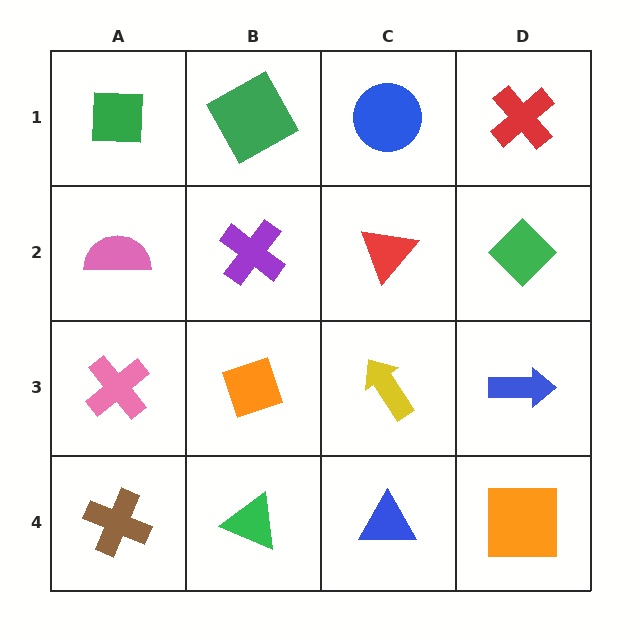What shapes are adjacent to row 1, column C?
A red triangle (row 2, column C), a green square (row 1, column B), a red cross (row 1, column D).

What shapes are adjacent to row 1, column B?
A purple cross (row 2, column B), a green square (row 1, column A), a blue circle (row 1, column C).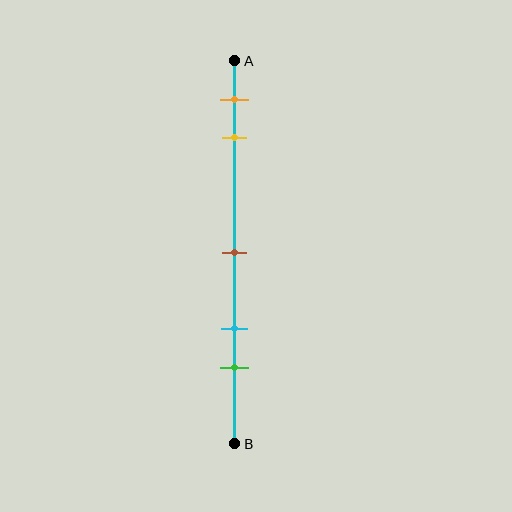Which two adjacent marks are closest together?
The orange and yellow marks are the closest adjacent pair.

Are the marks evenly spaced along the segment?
No, the marks are not evenly spaced.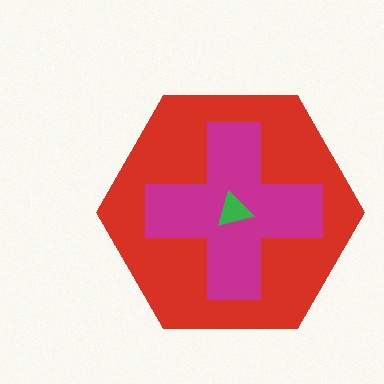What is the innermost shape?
The green triangle.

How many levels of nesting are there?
3.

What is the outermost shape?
The red hexagon.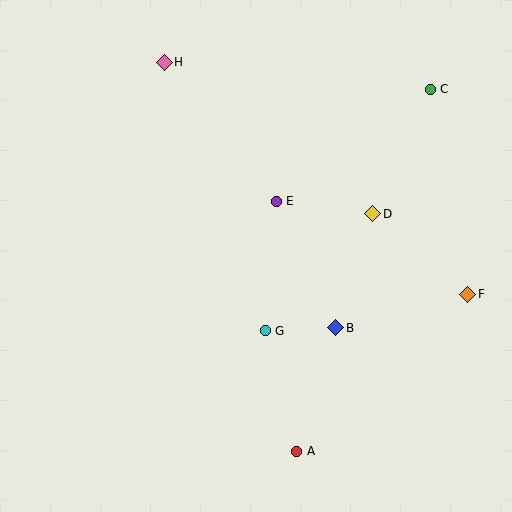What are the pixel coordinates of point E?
Point E is at (276, 201).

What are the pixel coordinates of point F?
Point F is at (468, 294).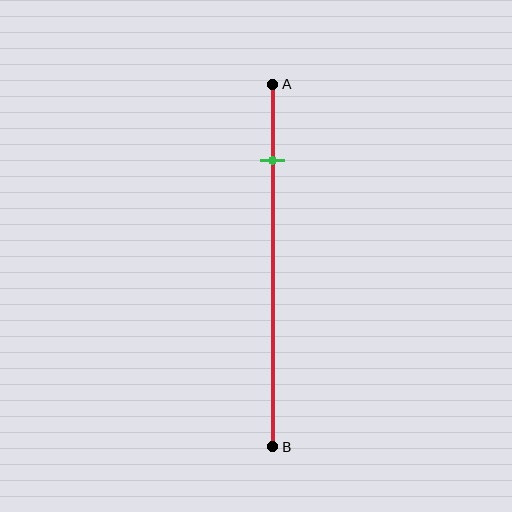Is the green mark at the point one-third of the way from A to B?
No, the mark is at about 20% from A, not at the 33% one-third point.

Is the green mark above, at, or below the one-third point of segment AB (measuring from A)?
The green mark is above the one-third point of segment AB.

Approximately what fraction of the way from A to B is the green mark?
The green mark is approximately 20% of the way from A to B.